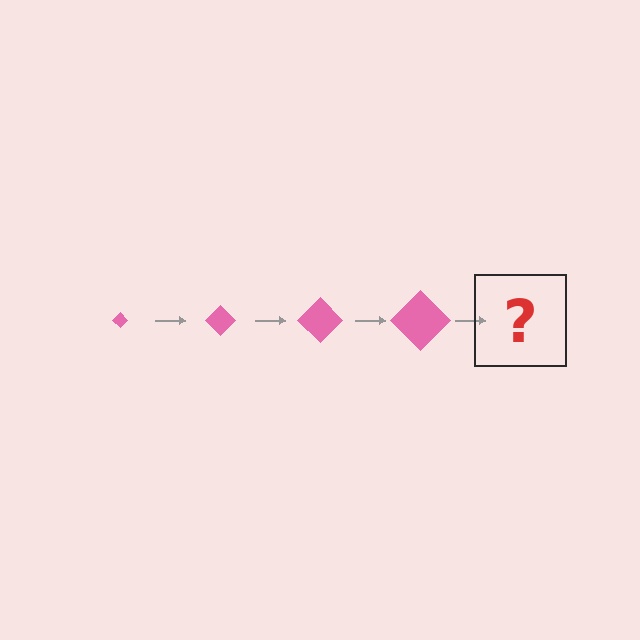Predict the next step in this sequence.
The next step is a pink diamond, larger than the previous one.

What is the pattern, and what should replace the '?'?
The pattern is that the diamond gets progressively larger each step. The '?' should be a pink diamond, larger than the previous one.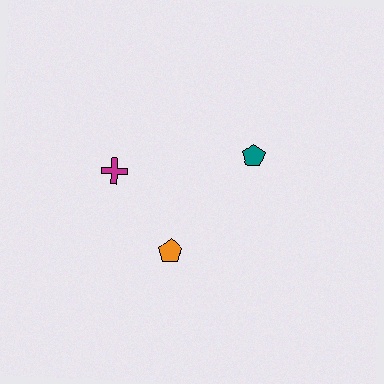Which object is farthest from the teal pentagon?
The magenta cross is farthest from the teal pentagon.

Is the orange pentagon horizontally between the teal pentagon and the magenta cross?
Yes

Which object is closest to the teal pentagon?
The orange pentagon is closest to the teal pentagon.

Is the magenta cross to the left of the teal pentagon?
Yes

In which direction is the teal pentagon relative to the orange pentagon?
The teal pentagon is above the orange pentagon.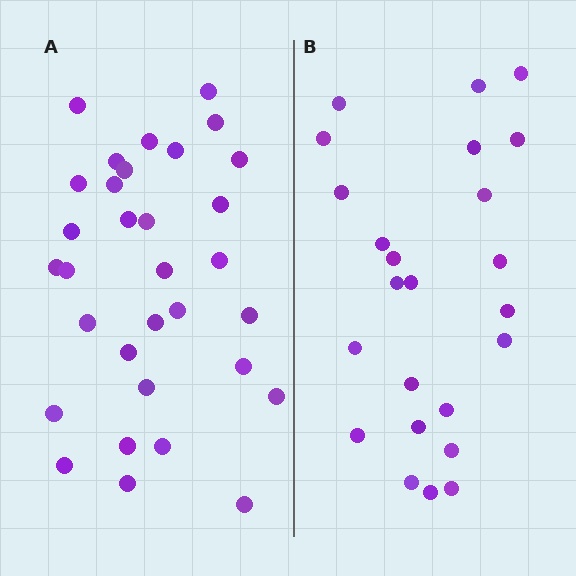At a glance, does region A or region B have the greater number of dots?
Region A (the left region) has more dots.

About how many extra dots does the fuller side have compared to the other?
Region A has roughly 8 or so more dots than region B.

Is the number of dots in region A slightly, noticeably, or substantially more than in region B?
Region A has noticeably more, but not dramatically so. The ratio is roughly 1.3 to 1.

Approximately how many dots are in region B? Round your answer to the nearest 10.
About 20 dots. (The exact count is 24, which rounds to 20.)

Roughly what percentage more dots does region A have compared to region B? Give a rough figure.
About 35% more.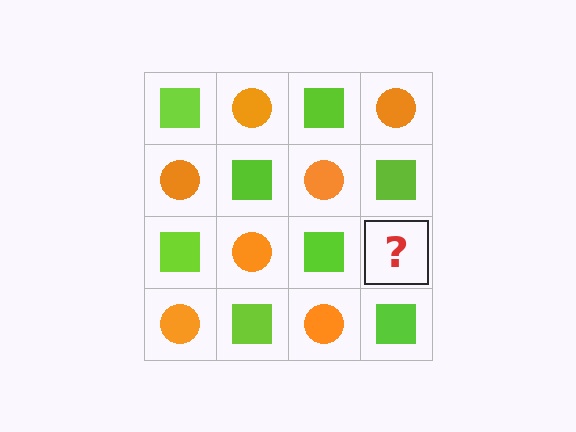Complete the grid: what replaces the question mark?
The question mark should be replaced with an orange circle.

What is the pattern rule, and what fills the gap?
The rule is that it alternates lime square and orange circle in a checkerboard pattern. The gap should be filled with an orange circle.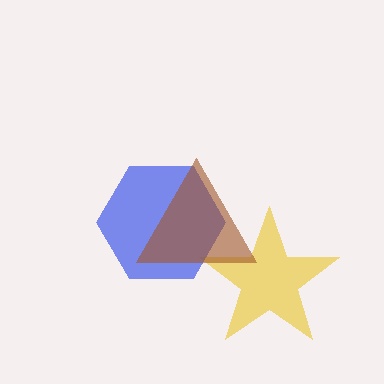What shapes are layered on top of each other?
The layered shapes are: a yellow star, a blue hexagon, a brown triangle.